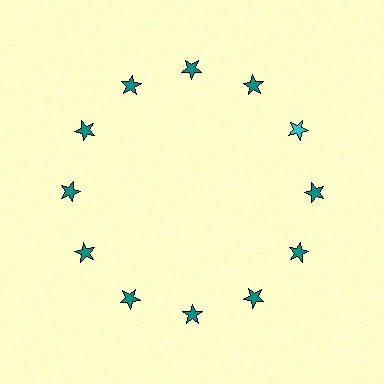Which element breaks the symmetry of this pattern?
The cyan star at roughly the 2 o'clock position breaks the symmetry. All other shapes are teal stars.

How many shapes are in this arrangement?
There are 12 shapes arranged in a ring pattern.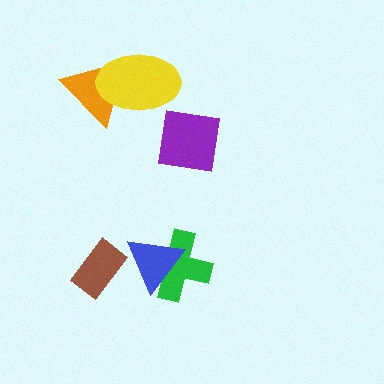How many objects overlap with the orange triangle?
1 object overlaps with the orange triangle.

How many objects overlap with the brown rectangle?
0 objects overlap with the brown rectangle.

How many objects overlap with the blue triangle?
1 object overlaps with the blue triangle.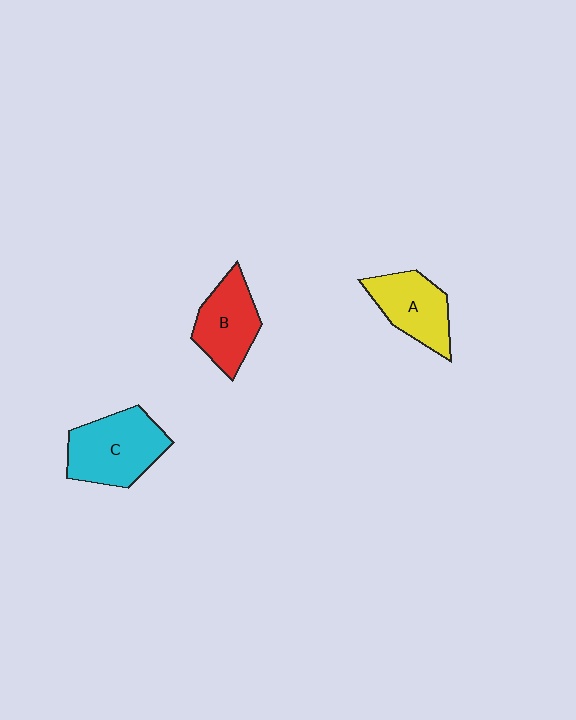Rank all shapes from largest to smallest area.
From largest to smallest: C (cyan), B (red), A (yellow).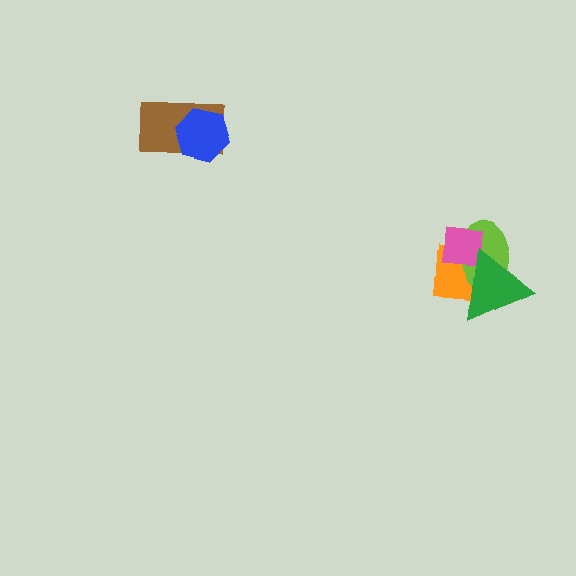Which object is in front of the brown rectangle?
The blue hexagon is in front of the brown rectangle.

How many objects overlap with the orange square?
3 objects overlap with the orange square.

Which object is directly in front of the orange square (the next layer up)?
The lime ellipse is directly in front of the orange square.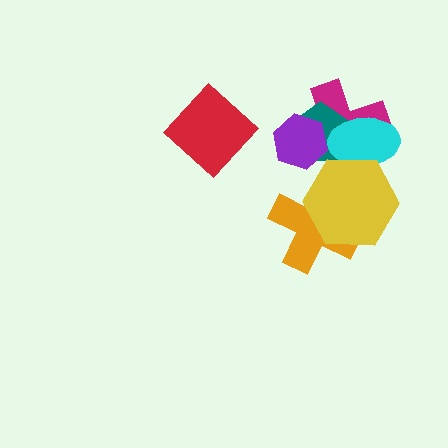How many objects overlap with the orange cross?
1 object overlaps with the orange cross.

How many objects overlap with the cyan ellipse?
3 objects overlap with the cyan ellipse.